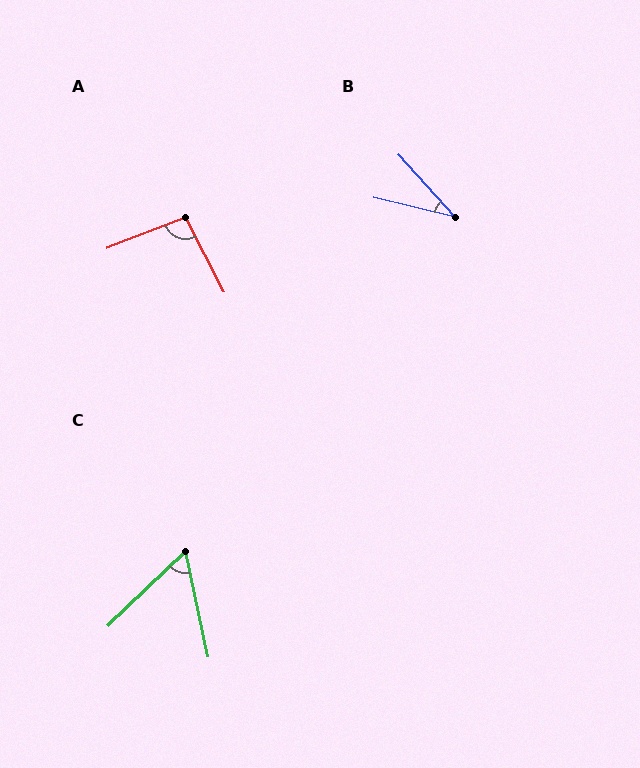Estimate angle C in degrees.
Approximately 58 degrees.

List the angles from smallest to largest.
B (34°), C (58°), A (96°).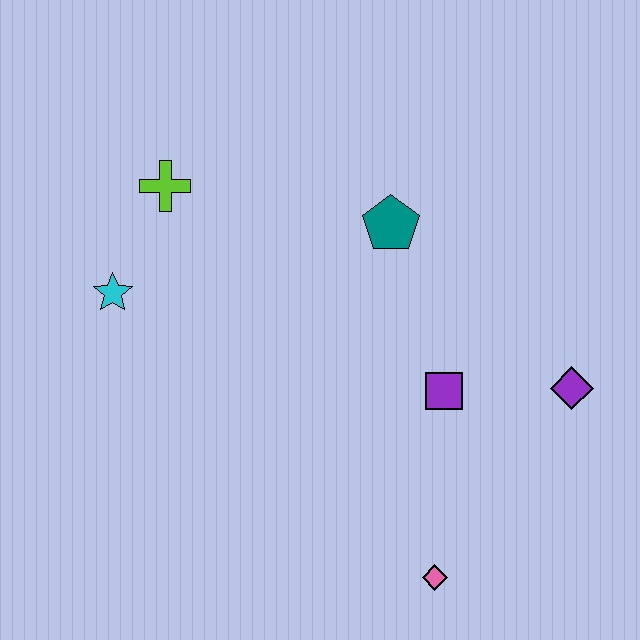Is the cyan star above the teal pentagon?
No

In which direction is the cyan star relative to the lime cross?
The cyan star is below the lime cross.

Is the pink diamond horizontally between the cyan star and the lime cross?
No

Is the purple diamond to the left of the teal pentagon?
No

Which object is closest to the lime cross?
The cyan star is closest to the lime cross.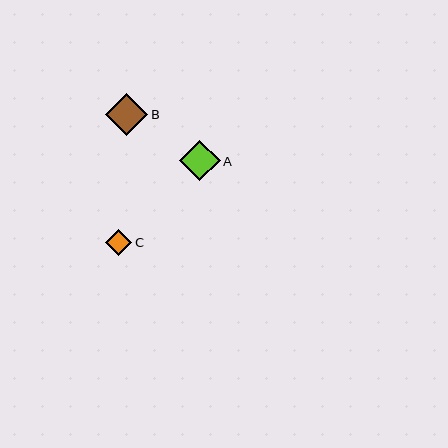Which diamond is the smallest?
Diamond C is the smallest with a size of approximately 26 pixels.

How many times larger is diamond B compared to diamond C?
Diamond B is approximately 1.6 times the size of diamond C.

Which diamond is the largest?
Diamond B is the largest with a size of approximately 42 pixels.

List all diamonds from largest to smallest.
From largest to smallest: B, A, C.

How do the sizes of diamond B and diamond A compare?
Diamond B and diamond A are approximately the same size.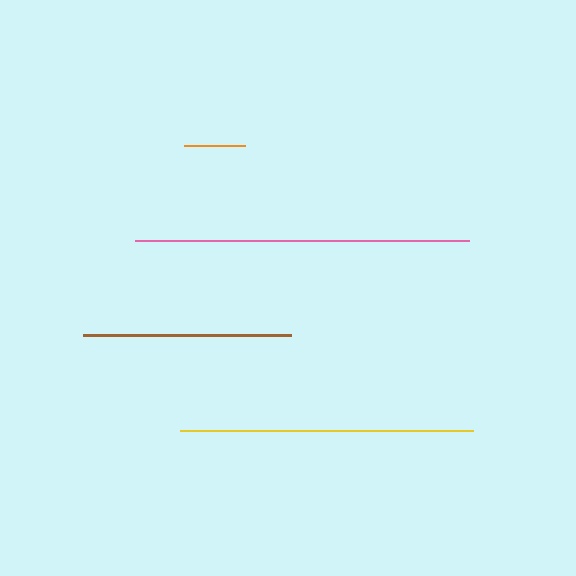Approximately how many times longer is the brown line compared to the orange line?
The brown line is approximately 3.4 times the length of the orange line.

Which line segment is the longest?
The pink line is the longest at approximately 334 pixels.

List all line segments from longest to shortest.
From longest to shortest: pink, yellow, brown, orange.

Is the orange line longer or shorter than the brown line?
The brown line is longer than the orange line.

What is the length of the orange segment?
The orange segment is approximately 62 pixels long.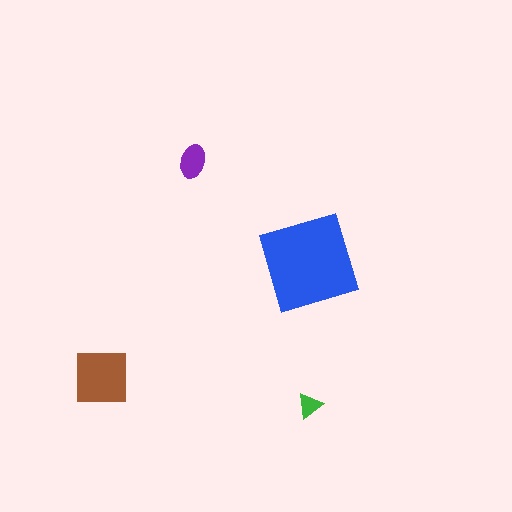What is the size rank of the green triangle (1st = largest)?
4th.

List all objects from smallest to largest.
The green triangle, the purple ellipse, the brown square, the blue diamond.